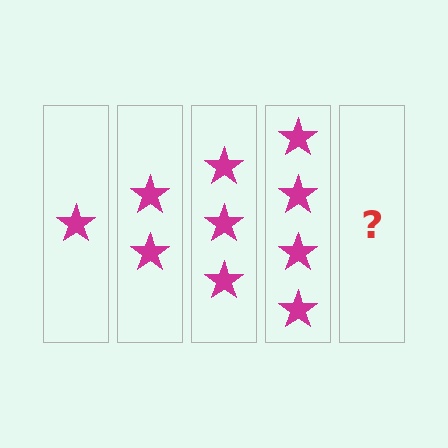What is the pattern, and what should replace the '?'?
The pattern is that each step adds one more star. The '?' should be 5 stars.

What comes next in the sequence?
The next element should be 5 stars.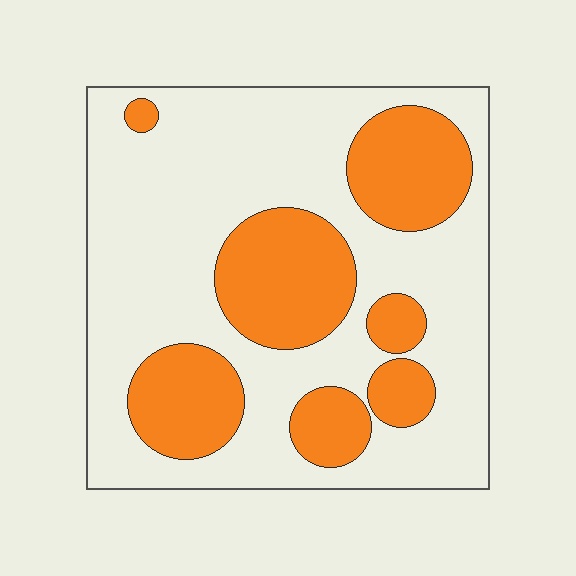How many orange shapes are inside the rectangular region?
7.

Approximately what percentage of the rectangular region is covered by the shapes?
Approximately 30%.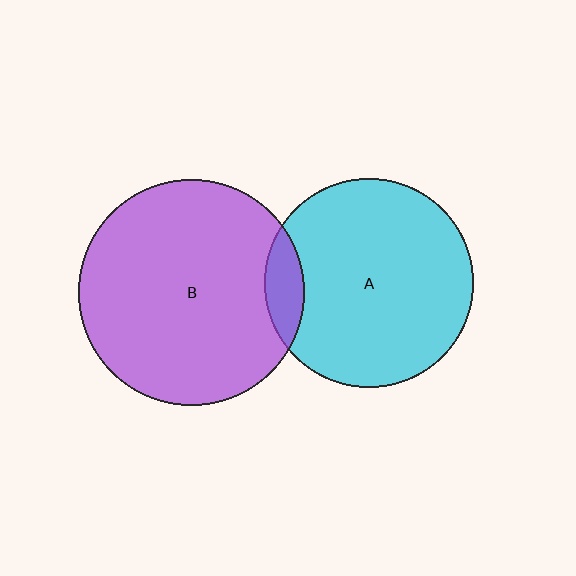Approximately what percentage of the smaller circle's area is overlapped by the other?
Approximately 10%.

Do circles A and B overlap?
Yes.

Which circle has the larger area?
Circle B (purple).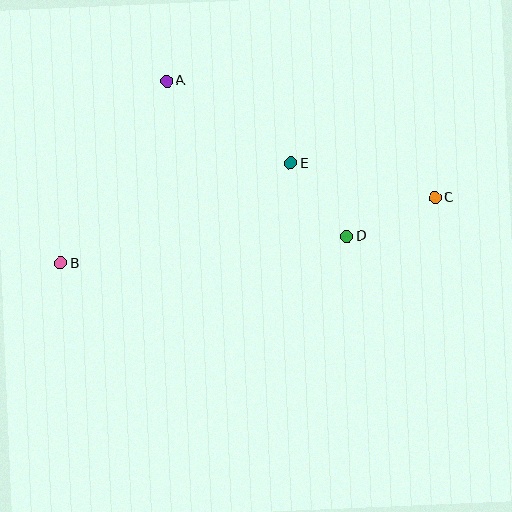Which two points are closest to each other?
Points D and E are closest to each other.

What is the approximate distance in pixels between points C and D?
The distance between C and D is approximately 96 pixels.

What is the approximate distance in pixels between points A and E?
The distance between A and E is approximately 149 pixels.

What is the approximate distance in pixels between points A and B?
The distance between A and B is approximately 211 pixels.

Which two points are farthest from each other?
Points B and C are farthest from each other.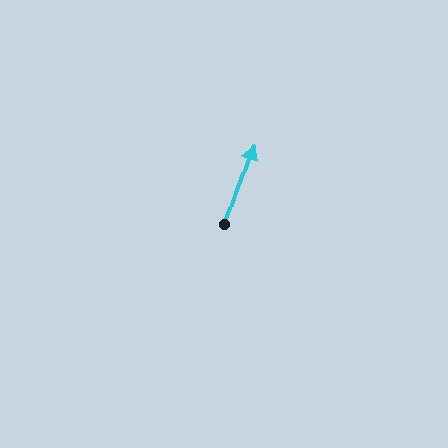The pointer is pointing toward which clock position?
Roughly 1 o'clock.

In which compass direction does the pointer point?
North.